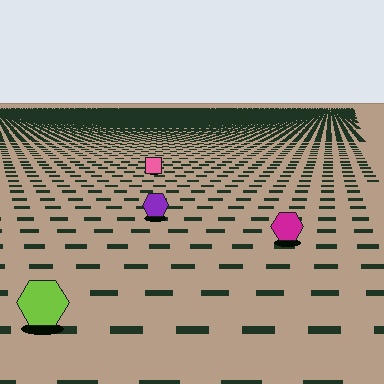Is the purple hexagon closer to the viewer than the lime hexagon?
No. The lime hexagon is closer — you can tell from the texture gradient: the ground texture is coarser near it.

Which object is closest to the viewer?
The lime hexagon is closest. The texture marks near it are larger and more spread out.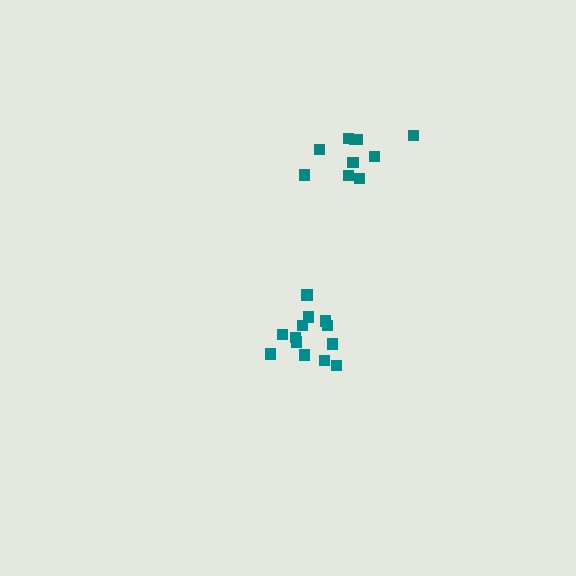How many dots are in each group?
Group 1: 10 dots, Group 2: 13 dots (23 total).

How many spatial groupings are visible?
There are 2 spatial groupings.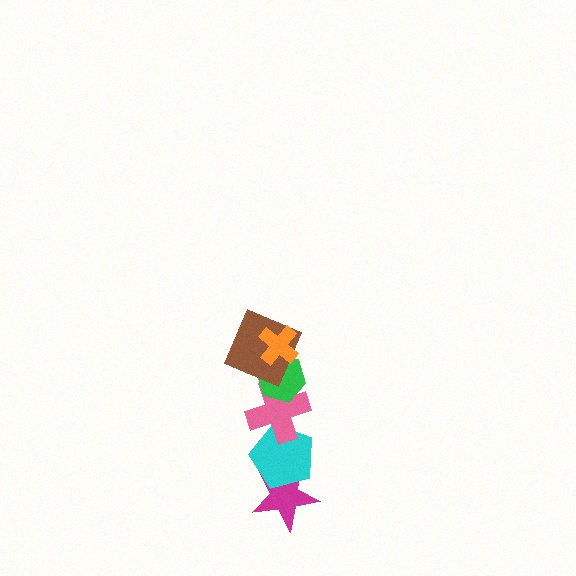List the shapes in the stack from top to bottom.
From top to bottom: the orange cross, the brown square, the green hexagon, the pink cross, the cyan pentagon, the magenta star.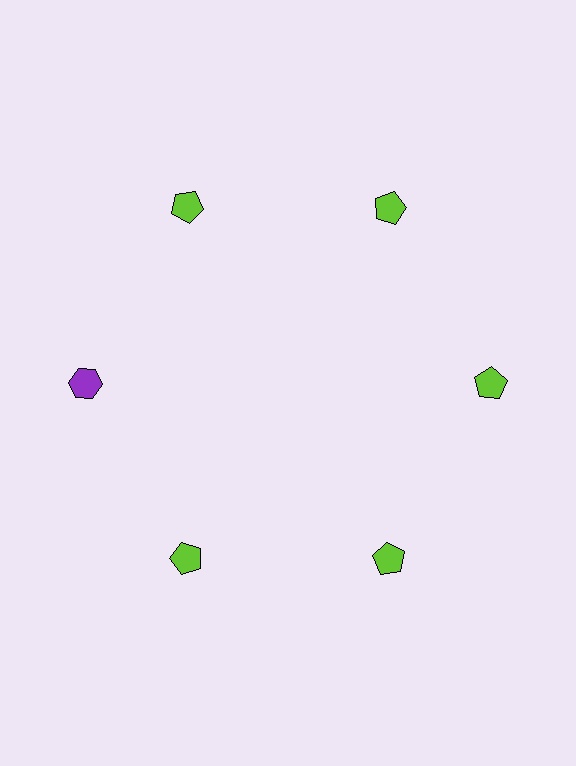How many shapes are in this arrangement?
There are 6 shapes arranged in a ring pattern.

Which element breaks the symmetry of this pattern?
The purple hexagon at roughly the 9 o'clock position breaks the symmetry. All other shapes are lime pentagons.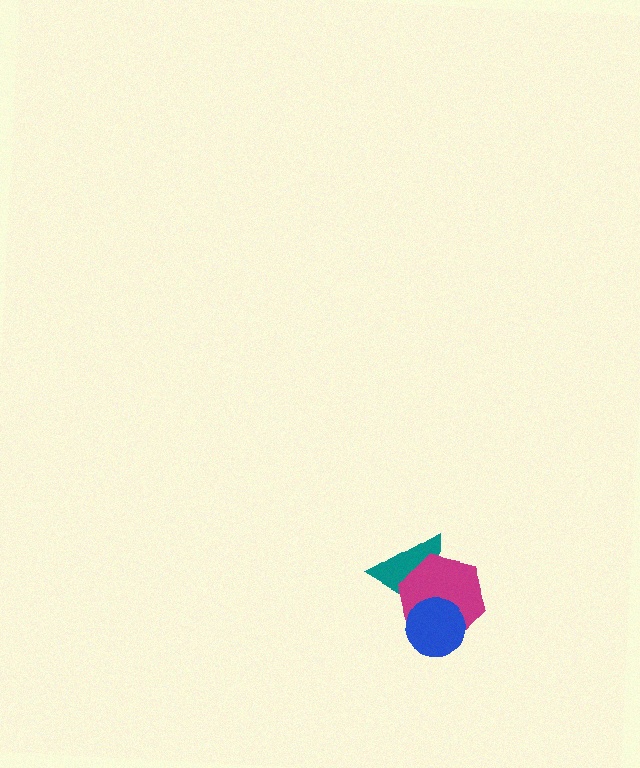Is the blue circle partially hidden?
No, no other shape covers it.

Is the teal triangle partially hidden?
Yes, it is partially covered by another shape.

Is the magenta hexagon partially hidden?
Yes, it is partially covered by another shape.